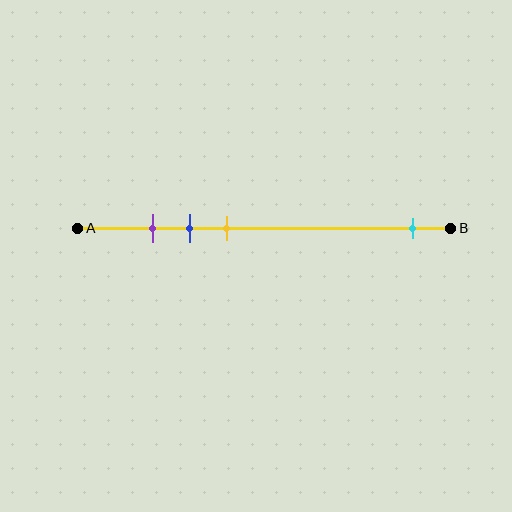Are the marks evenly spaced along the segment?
No, the marks are not evenly spaced.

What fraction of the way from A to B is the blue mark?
The blue mark is approximately 30% (0.3) of the way from A to B.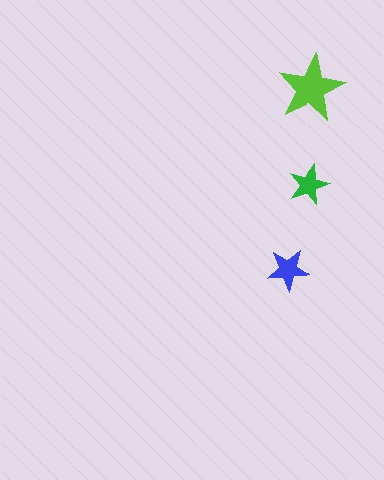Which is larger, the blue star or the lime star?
The lime one.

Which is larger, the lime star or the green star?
The lime one.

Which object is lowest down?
The blue star is bottommost.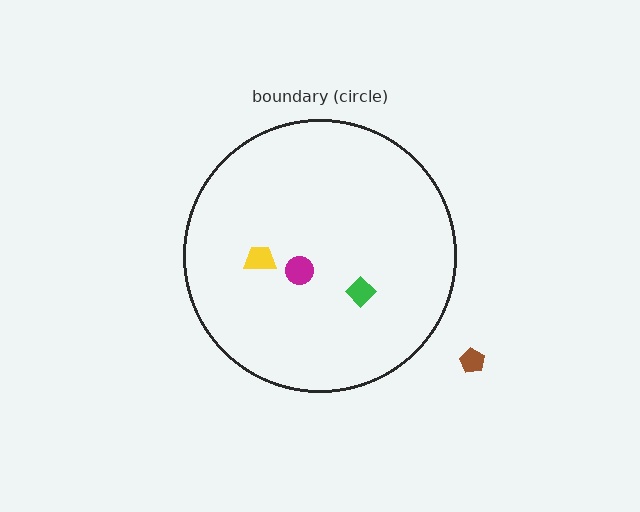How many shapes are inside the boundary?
3 inside, 1 outside.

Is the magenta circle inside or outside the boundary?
Inside.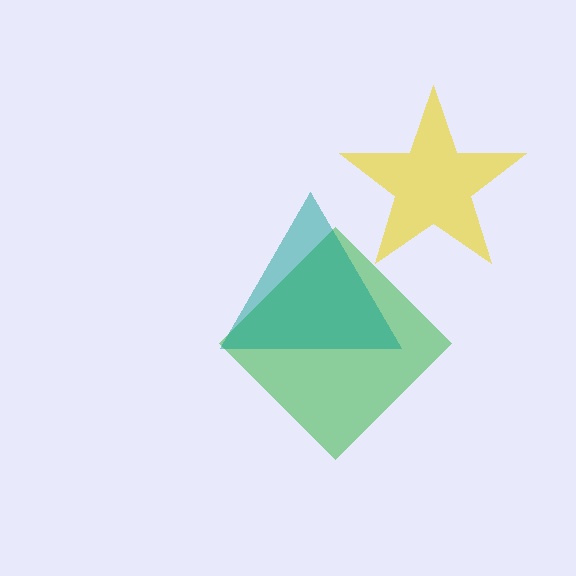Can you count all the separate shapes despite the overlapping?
Yes, there are 3 separate shapes.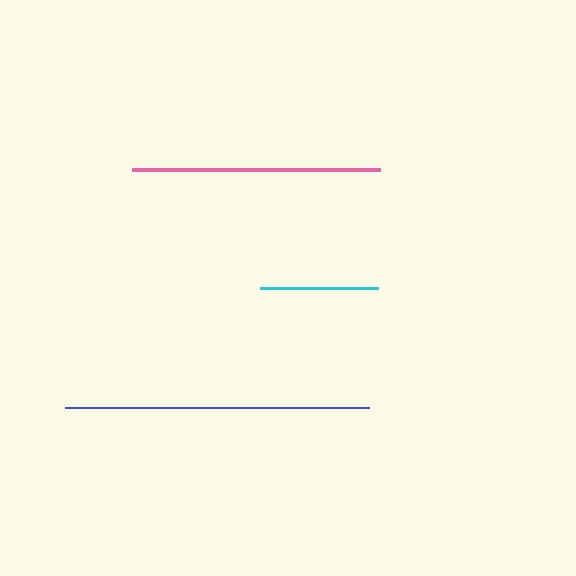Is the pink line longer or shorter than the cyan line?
The pink line is longer than the cyan line.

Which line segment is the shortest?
The cyan line is the shortest at approximately 118 pixels.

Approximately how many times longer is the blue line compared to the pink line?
The blue line is approximately 1.2 times the length of the pink line.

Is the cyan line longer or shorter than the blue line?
The blue line is longer than the cyan line.